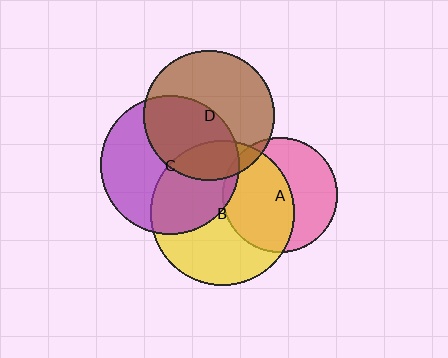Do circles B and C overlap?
Yes.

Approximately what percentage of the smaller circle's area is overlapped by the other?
Approximately 40%.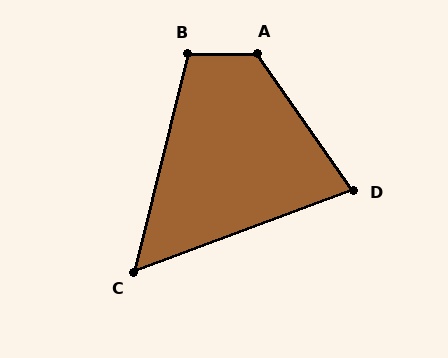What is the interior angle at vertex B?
Approximately 104 degrees (obtuse).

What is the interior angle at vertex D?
Approximately 76 degrees (acute).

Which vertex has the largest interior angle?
A, at approximately 124 degrees.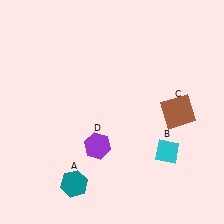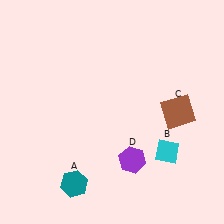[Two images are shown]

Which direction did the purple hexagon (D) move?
The purple hexagon (D) moved right.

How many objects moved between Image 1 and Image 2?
1 object moved between the two images.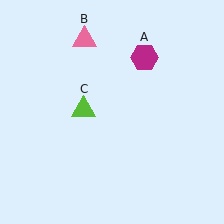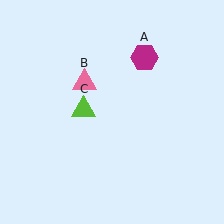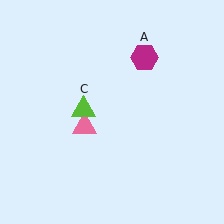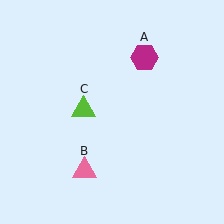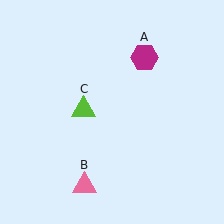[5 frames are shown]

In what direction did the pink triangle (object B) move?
The pink triangle (object B) moved down.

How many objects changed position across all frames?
1 object changed position: pink triangle (object B).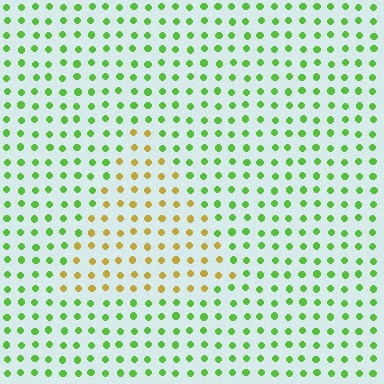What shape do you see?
I see a triangle.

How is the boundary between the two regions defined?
The boundary is defined purely by a slight shift in hue (about 59 degrees). Spacing, size, and orientation are identical on both sides.